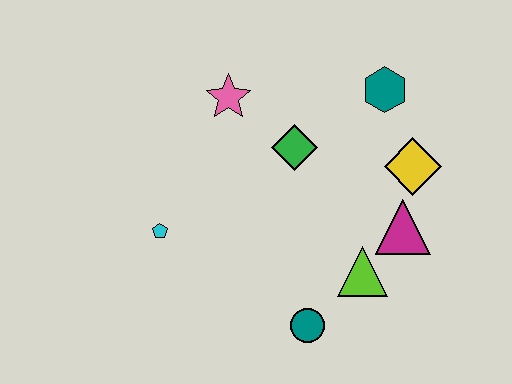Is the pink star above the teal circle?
Yes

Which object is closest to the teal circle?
The lime triangle is closest to the teal circle.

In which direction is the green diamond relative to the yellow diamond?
The green diamond is to the left of the yellow diamond.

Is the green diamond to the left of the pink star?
No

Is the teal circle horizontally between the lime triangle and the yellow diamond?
No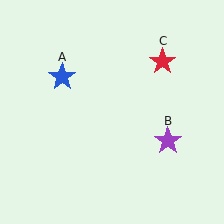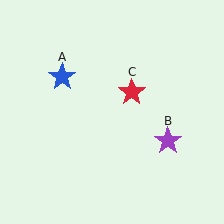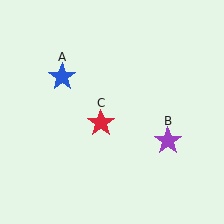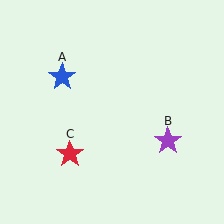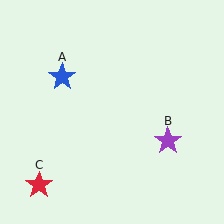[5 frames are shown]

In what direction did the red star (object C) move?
The red star (object C) moved down and to the left.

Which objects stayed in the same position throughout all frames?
Blue star (object A) and purple star (object B) remained stationary.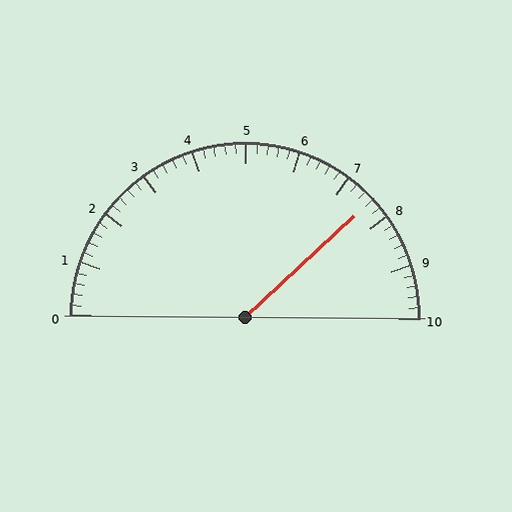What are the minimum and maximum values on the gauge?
The gauge ranges from 0 to 10.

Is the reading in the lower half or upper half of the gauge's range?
The reading is in the upper half of the range (0 to 10).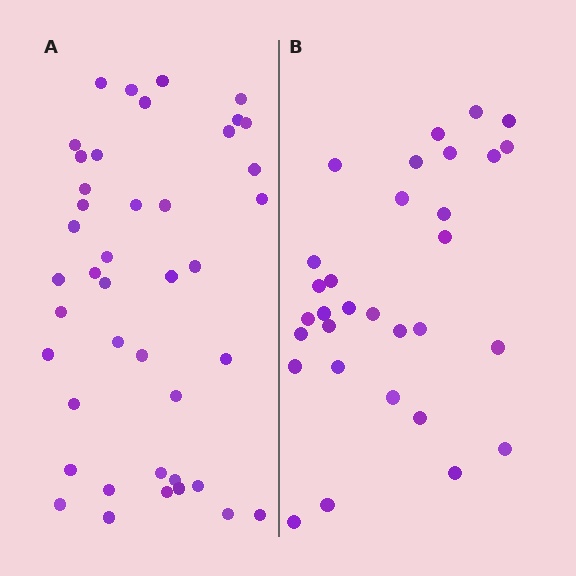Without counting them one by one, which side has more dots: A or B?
Region A (the left region) has more dots.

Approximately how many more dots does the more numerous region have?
Region A has roughly 12 or so more dots than region B.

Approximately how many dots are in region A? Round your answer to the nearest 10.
About 40 dots. (The exact count is 42, which rounds to 40.)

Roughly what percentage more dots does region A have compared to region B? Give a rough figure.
About 35% more.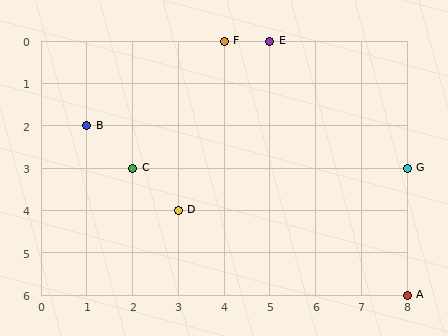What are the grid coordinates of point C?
Point C is at grid coordinates (2, 3).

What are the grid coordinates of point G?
Point G is at grid coordinates (8, 3).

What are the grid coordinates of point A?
Point A is at grid coordinates (8, 6).